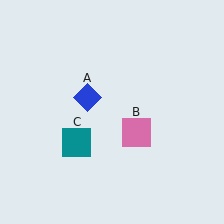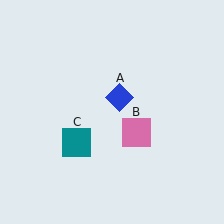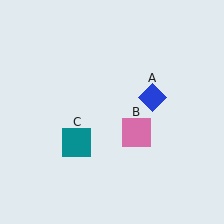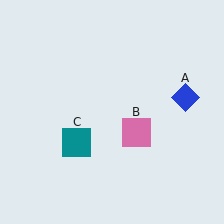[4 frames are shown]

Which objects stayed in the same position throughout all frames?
Pink square (object B) and teal square (object C) remained stationary.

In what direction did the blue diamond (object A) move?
The blue diamond (object A) moved right.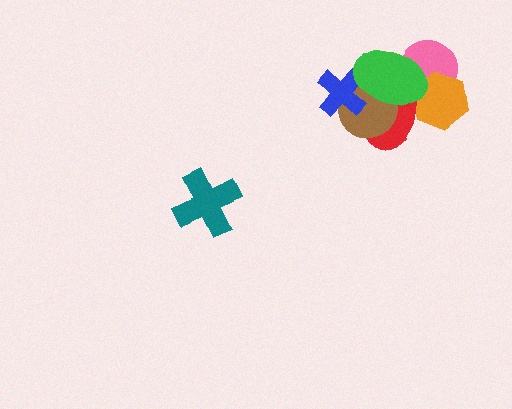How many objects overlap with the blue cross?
3 objects overlap with the blue cross.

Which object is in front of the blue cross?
The green ellipse is in front of the blue cross.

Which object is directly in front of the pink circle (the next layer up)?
The orange hexagon is directly in front of the pink circle.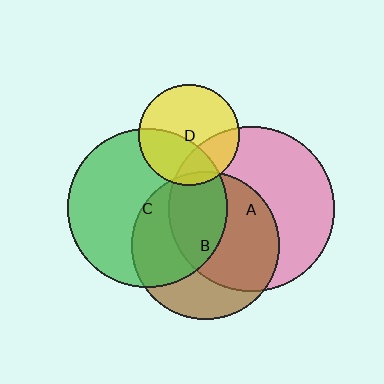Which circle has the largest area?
Circle A (pink).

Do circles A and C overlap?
Yes.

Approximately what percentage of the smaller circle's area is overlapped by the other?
Approximately 25%.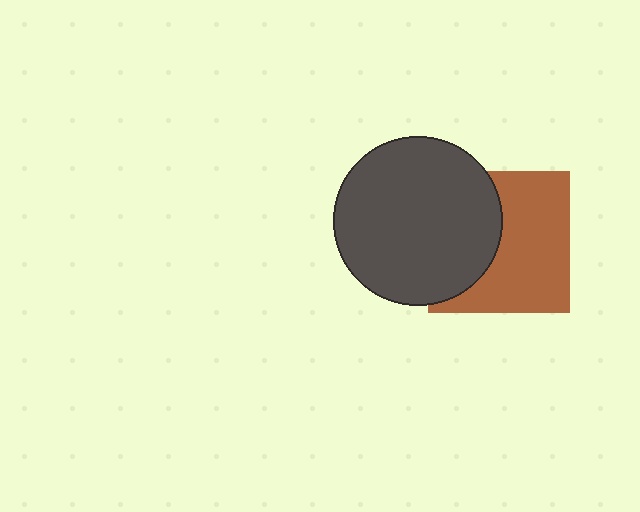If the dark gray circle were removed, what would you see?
You would see the complete brown square.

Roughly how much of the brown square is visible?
About half of it is visible (roughly 59%).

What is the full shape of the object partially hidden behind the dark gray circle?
The partially hidden object is a brown square.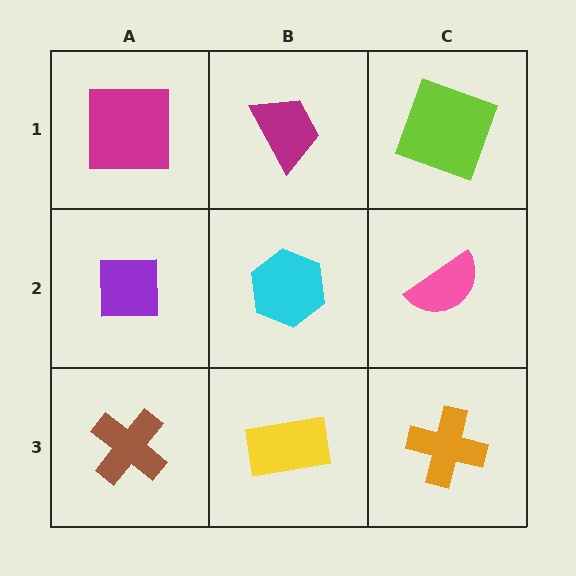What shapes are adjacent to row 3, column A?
A purple square (row 2, column A), a yellow rectangle (row 3, column B).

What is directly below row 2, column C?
An orange cross.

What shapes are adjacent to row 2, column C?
A lime square (row 1, column C), an orange cross (row 3, column C), a cyan hexagon (row 2, column B).